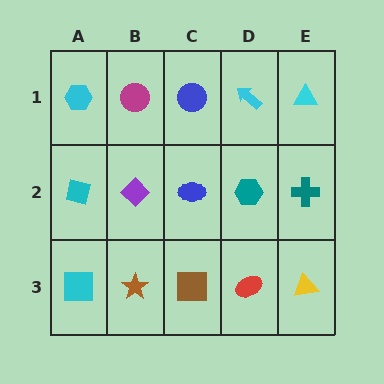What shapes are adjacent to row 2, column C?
A blue circle (row 1, column C), a brown square (row 3, column C), a purple diamond (row 2, column B), a teal hexagon (row 2, column D).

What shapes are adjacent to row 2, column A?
A cyan hexagon (row 1, column A), a cyan square (row 3, column A), a purple diamond (row 2, column B).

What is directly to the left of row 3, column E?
A red ellipse.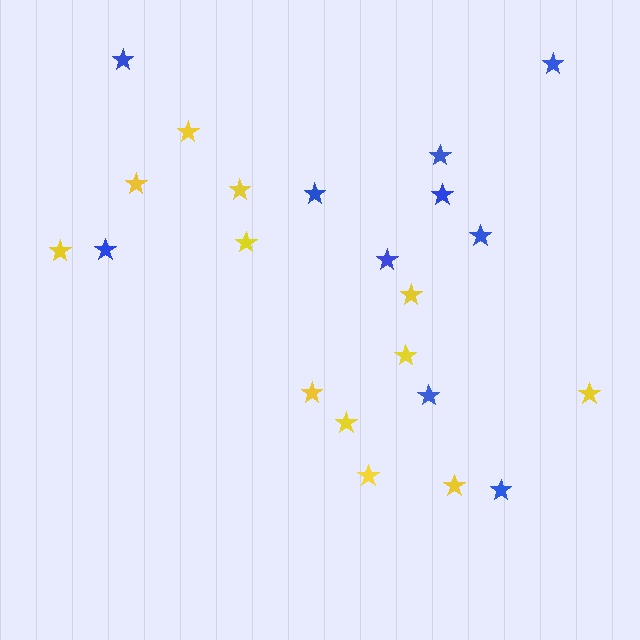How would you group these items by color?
There are 2 groups: one group of yellow stars (12) and one group of blue stars (10).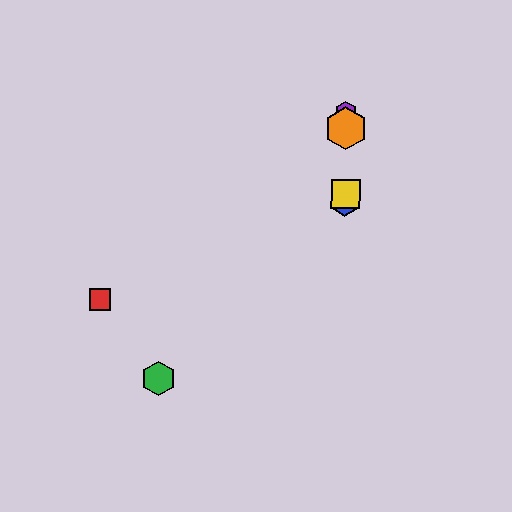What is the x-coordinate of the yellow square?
The yellow square is at x≈346.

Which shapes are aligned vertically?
The blue hexagon, the yellow square, the purple hexagon, the orange hexagon are aligned vertically.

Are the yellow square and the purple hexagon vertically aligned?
Yes, both are at x≈346.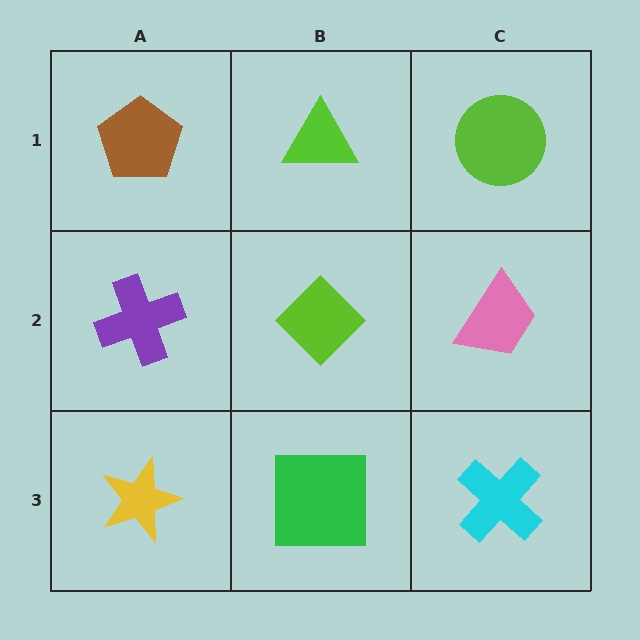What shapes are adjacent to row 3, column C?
A pink trapezoid (row 2, column C), a green square (row 3, column B).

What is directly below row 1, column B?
A lime diamond.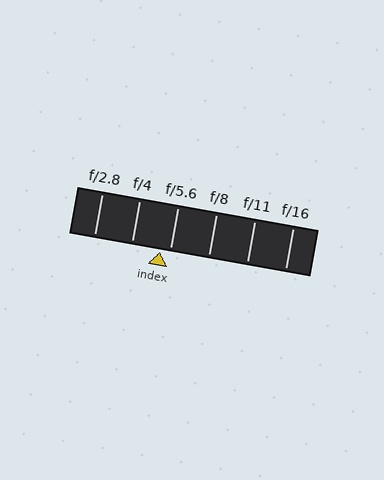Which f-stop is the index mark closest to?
The index mark is closest to f/5.6.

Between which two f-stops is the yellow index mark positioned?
The index mark is between f/4 and f/5.6.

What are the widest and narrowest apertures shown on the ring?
The widest aperture shown is f/2.8 and the narrowest is f/16.